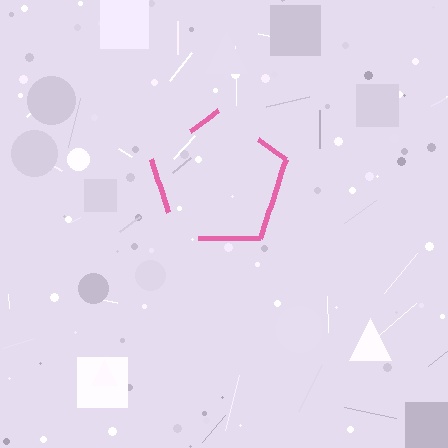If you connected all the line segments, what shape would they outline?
They would outline a pentagon.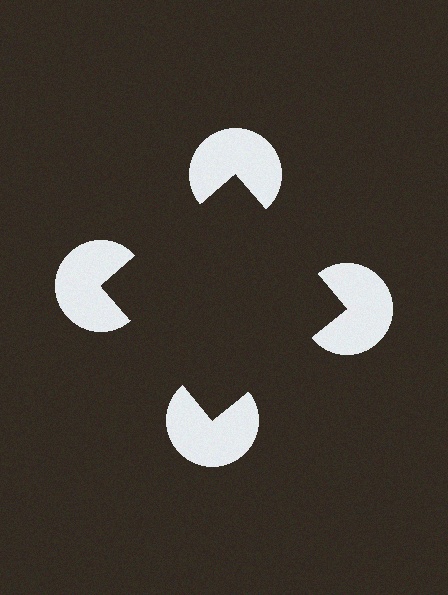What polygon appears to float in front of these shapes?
An illusory square — its edges are inferred from the aligned wedge cuts in the pac-man discs, not physically drawn.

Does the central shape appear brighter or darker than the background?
It typically appears slightly darker than the background, even though no actual brightness change is drawn.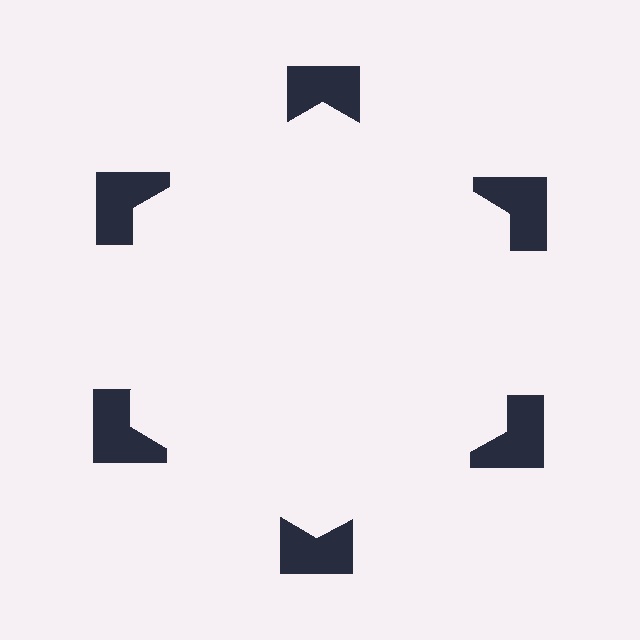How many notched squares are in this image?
There are 6 — one at each vertex of the illusory hexagon.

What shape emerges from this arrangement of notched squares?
An illusory hexagon — its edges are inferred from the aligned wedge cuts in the notched squares, not physically drawn.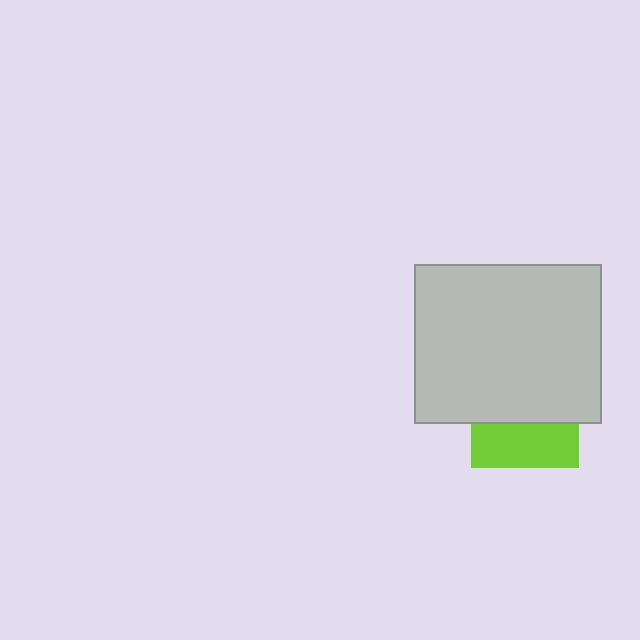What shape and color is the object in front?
The object in front is a light gray rectangle.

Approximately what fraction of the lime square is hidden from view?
Roughly 59% of the lime square is hidden behind the light gray rectangle.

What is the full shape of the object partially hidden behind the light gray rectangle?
The partially hidden object is a lime square.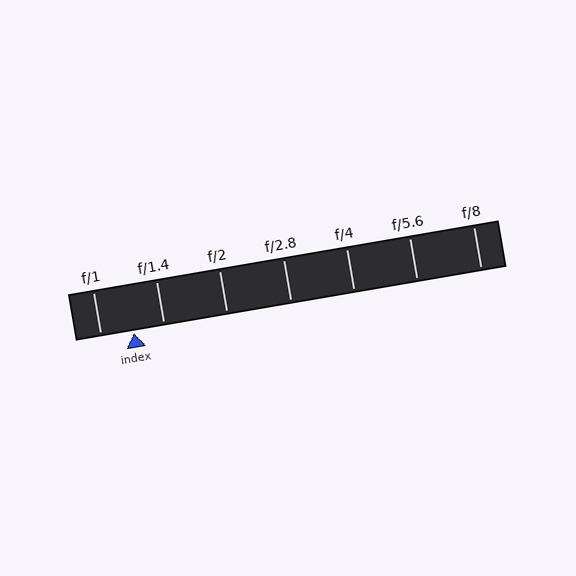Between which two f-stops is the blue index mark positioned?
The index mark is between f/1 and f/1.4.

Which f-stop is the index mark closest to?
The index mark is closest to f/1.4.